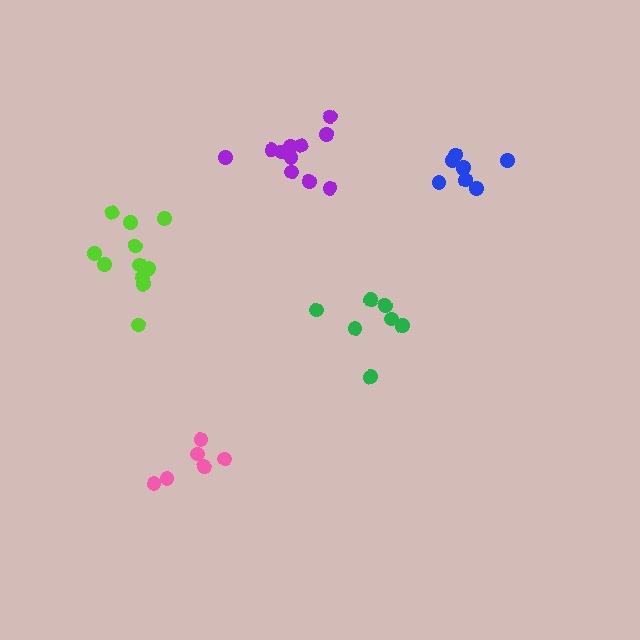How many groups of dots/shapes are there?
There are 5 groups.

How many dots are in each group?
Group 1: 7 dots, Group 2: 7 dots, Group 3: 11 dots, Group 4: 11 dots, Group 5: 6 dots (42 total).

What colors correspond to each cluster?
The clusters are colored: green, blue, lime, purple, pink.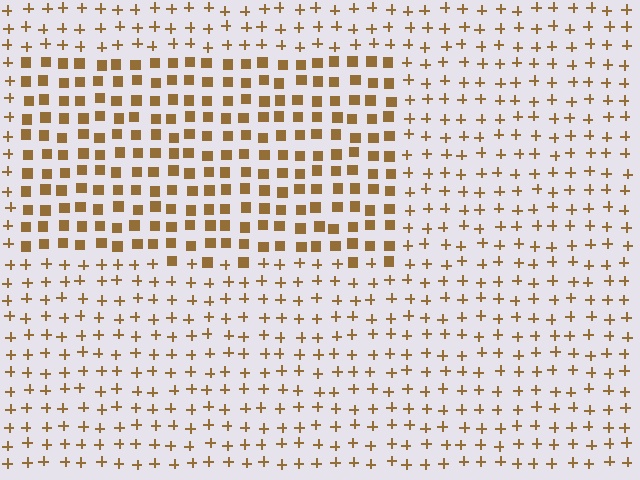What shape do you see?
I see a rectangle.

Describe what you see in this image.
The image is filled with small brown elements arranged in a uniform grid. A rectangle-shaped region contains squares, while the surrounding area contains plus signs. The boundary is defined purely by the change in element shape.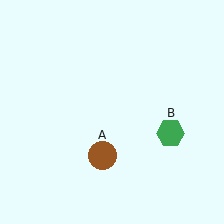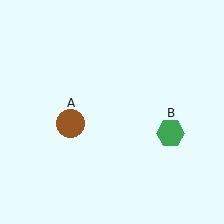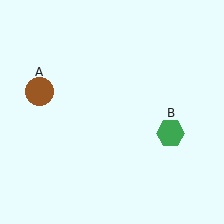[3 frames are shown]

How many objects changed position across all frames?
1 object changed position: brown circle (object A).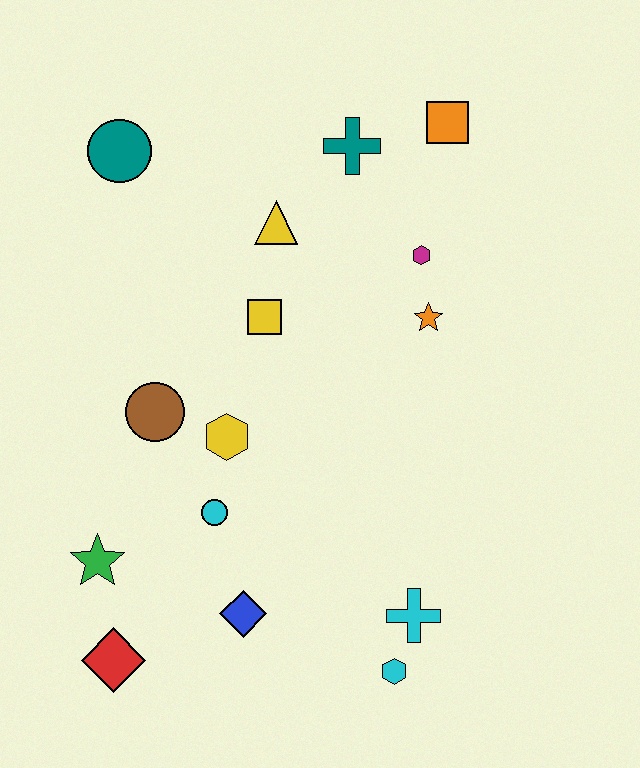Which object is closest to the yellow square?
The yellow triangle is closest to the yellow square.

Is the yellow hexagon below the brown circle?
Yes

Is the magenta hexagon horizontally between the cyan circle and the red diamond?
No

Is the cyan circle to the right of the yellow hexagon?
No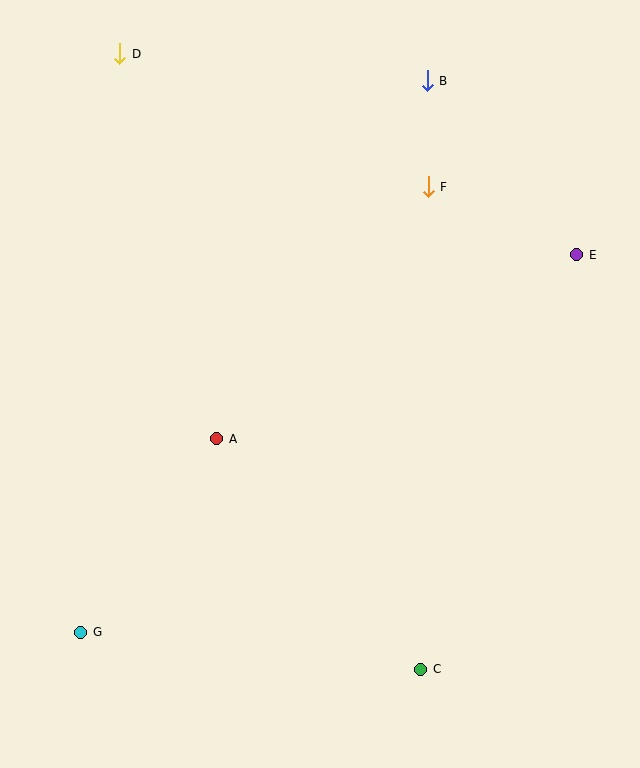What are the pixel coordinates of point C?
Point C is at (421, 669).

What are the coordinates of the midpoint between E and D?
The midpoint between E and D is at (348, 154).